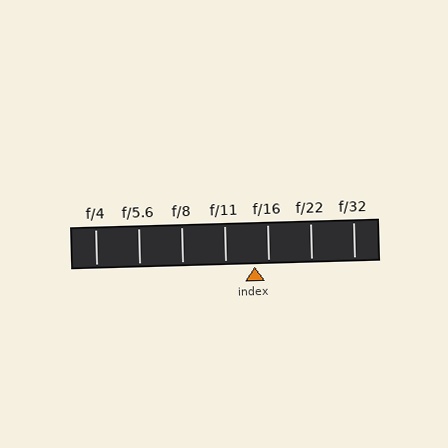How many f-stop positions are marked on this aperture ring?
There are 7 f-stop positions marked.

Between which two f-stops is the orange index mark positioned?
The index mark is between f/11 and f/16.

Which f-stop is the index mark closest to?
The index mark is closest to f/16.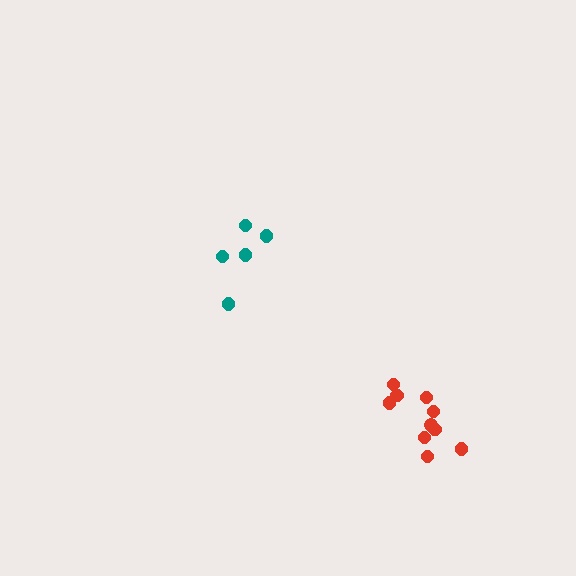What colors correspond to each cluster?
The clusters are colored: red, teal.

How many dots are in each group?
Group 1: 10 dots, Group 2: 5 dots (15 total).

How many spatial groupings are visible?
There are 2 spatial groupings.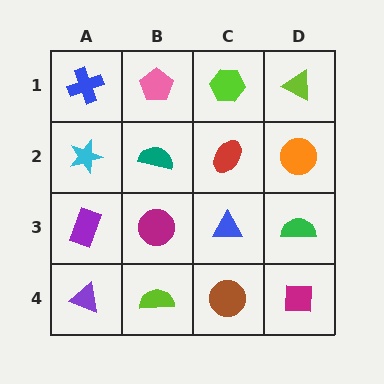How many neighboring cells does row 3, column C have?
4.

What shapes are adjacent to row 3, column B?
A teal semicircle (row 2, column B), a lime semicircle (row 4, column B), a purple rectangle (row 3, column A), a blue triangle (row 3, column C).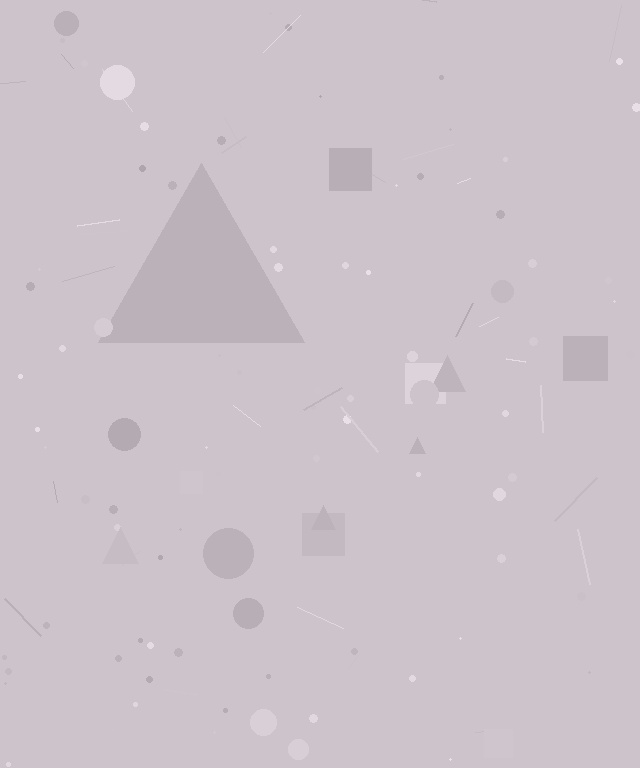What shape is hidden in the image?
A triangle is hidden in the image.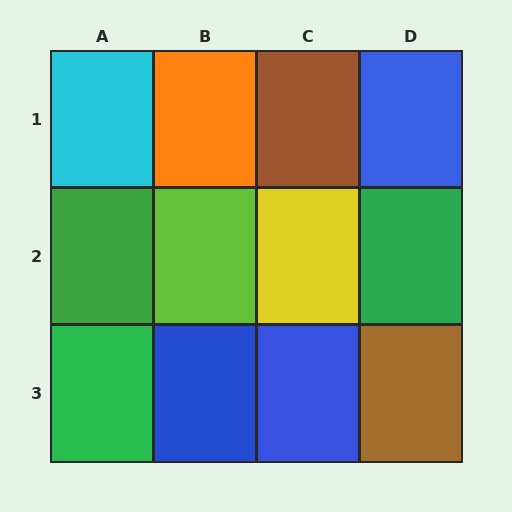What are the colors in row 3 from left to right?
Green, blue, blue, brown.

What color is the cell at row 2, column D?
Green.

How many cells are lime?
1 cell is lime.